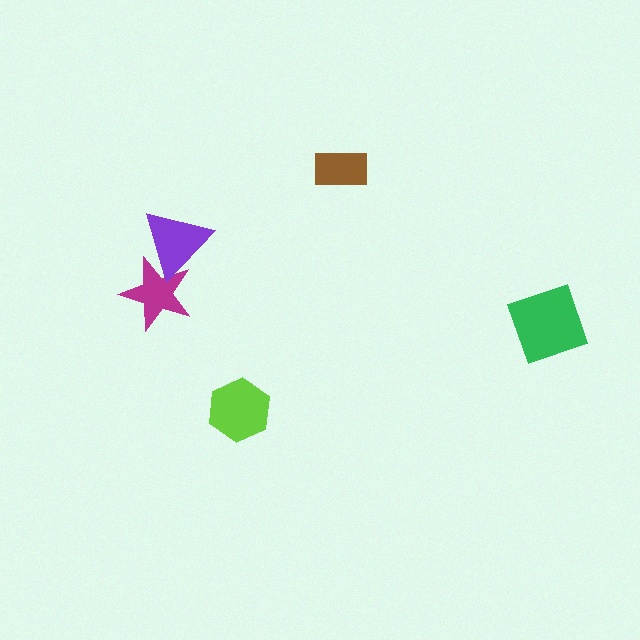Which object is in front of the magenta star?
The purple triangle is in front of the magenta star.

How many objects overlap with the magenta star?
1 object overlaps with the magenta star.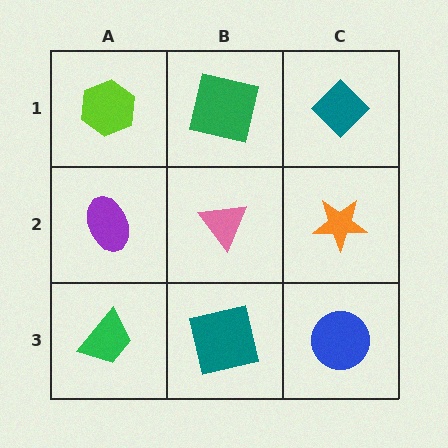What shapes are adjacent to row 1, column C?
An orange star (row 2, column C), a green square (row 1, column B).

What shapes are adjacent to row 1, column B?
A pink triangle (row 2, column B), a lime hexagon (row 1, column A), a teal diamond (row 1, column C).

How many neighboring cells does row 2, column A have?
3.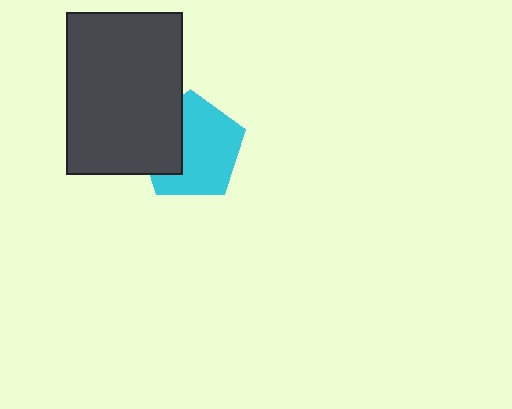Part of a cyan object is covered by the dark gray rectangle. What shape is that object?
It is a pentagon.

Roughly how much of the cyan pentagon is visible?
Most of it is visible (roughly 66%).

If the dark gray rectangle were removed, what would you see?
You would see the complete cyan pentagon.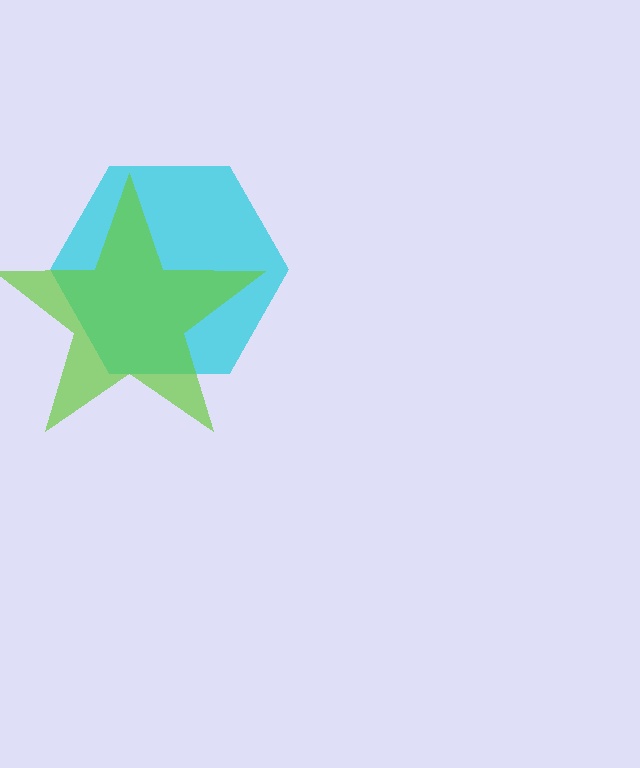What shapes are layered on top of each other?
The layered shapes are: a cyan hexagon, a lime star.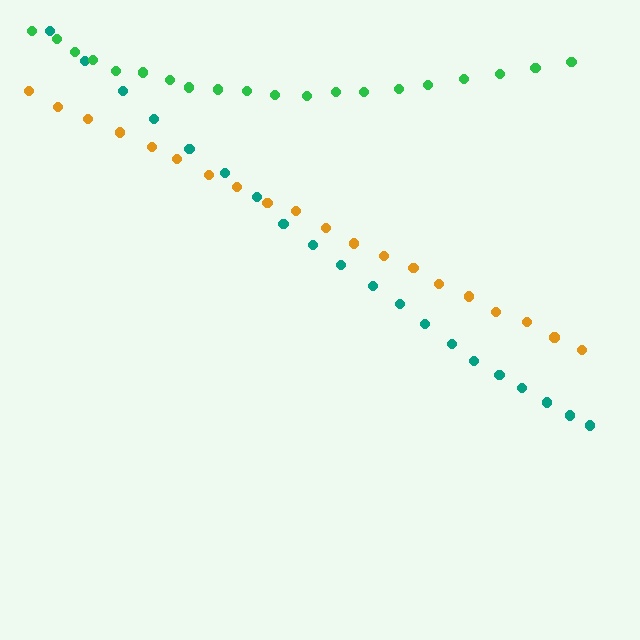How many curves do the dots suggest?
There are 3 distinct paths.